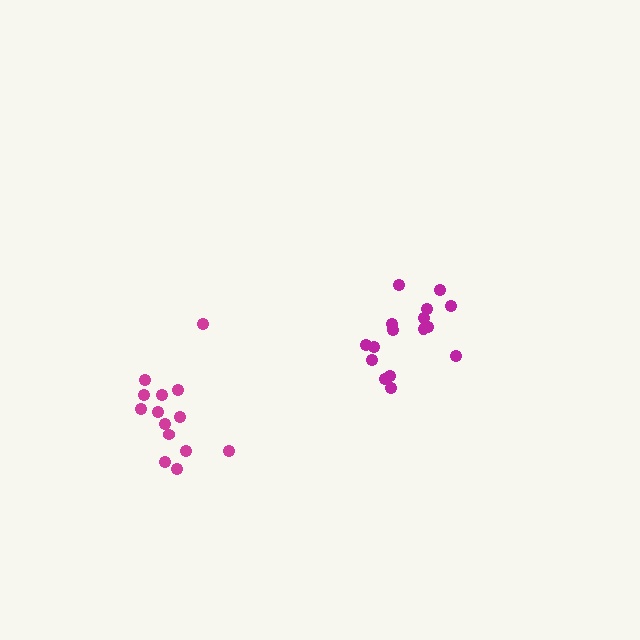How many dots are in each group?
Group 1: 14 dots, Group 2: 16 dots (30 total).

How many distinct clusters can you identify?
There are 2 distinct clusters.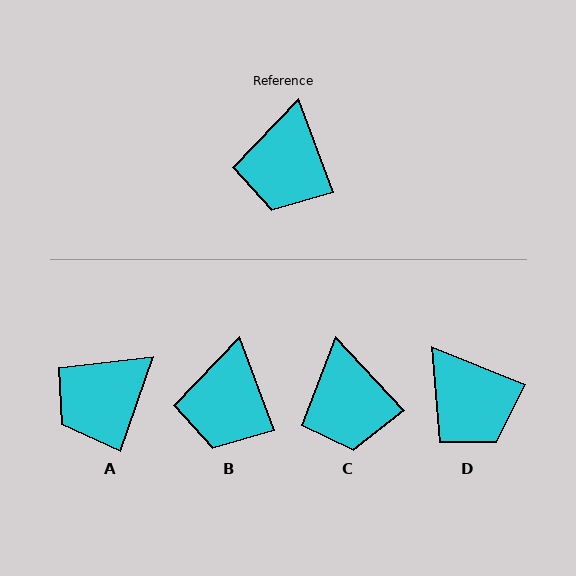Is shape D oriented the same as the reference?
No, it is off by about 48 degrees.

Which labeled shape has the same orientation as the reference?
B.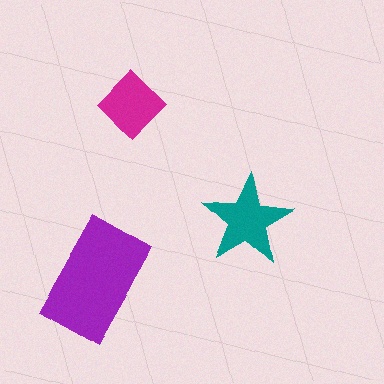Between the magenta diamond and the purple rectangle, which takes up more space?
The purple rectangle.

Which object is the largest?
The purple rectangle.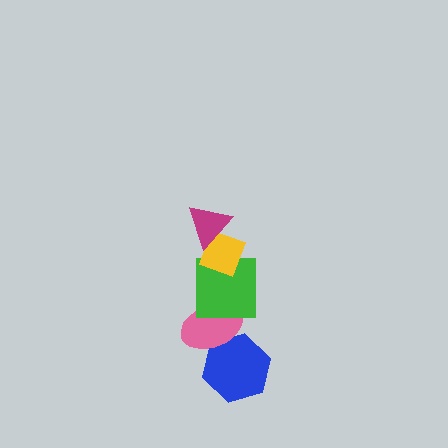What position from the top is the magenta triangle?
The magenta triangle is 1st from the top.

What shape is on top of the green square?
The yellow diamond is on top of the green square.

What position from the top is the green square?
The green square is 3rd from the top.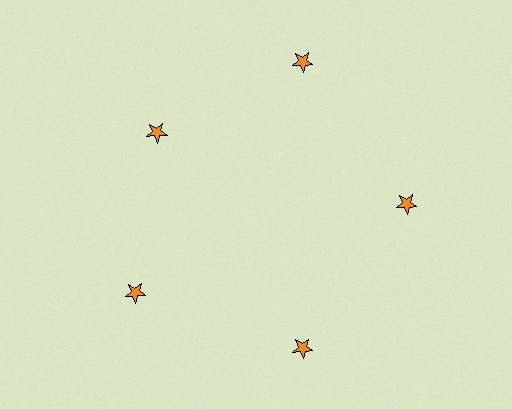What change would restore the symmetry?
The symmetry would be restored by moving it outward, back onto the ring so that all 5 stars sit at equal angles and equal distance from the center.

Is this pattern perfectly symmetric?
No. The 5 orange stars are arranged in a ring, but one element near the 10 o'clock position is pulled inward toward the center, breaking the 5-fold rotational symmetry.